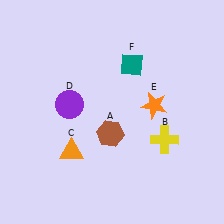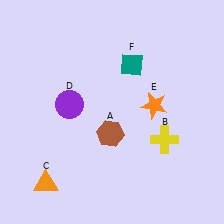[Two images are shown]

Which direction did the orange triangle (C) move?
The orange triangle (C) moved down.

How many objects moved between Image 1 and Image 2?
1 object moved between the two images.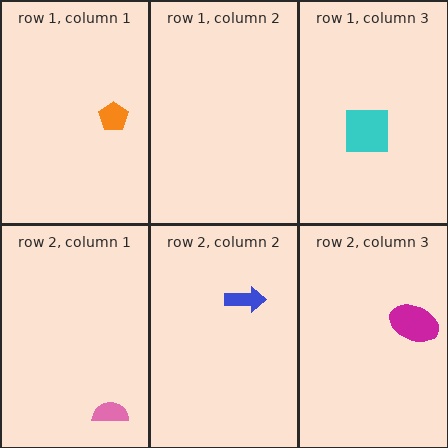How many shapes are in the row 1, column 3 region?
1.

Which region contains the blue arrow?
The row 2, column 2 region.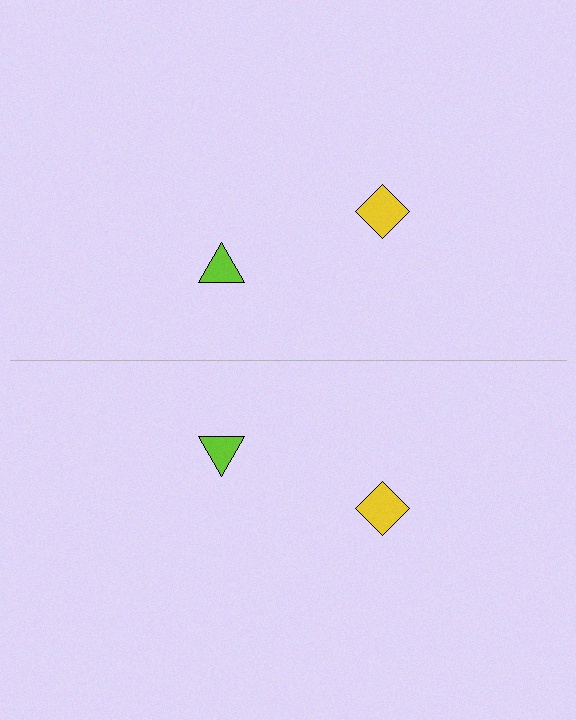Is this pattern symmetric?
Yes, this pattern has bilateral (reflection) symmetry.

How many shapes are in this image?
There are 4 shapes in this image.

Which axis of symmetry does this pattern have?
The pattern has a horizontal axis of symmetry running through the center of the image.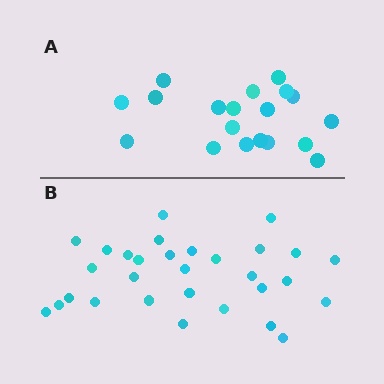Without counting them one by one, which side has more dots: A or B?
Region B (the bottom region) has more dots.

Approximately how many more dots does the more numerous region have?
Region B has roughly 12 or so more dots than region A.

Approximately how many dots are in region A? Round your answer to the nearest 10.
About 20 dots. (The exact count is 19, which rounds to 20.)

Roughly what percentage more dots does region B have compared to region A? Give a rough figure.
About 60% more.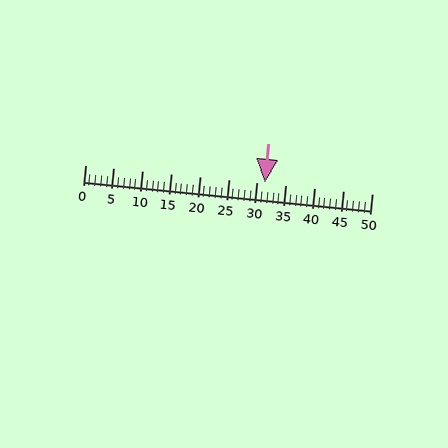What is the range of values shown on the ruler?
The ruler shows values from 0 to 50.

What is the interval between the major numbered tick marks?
The major tick marks are spaced 5 units apart.